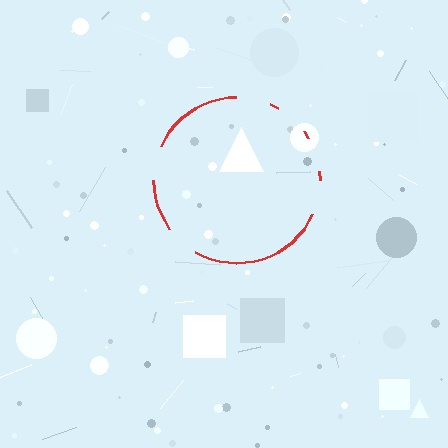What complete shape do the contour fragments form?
The contour fragments form a circle.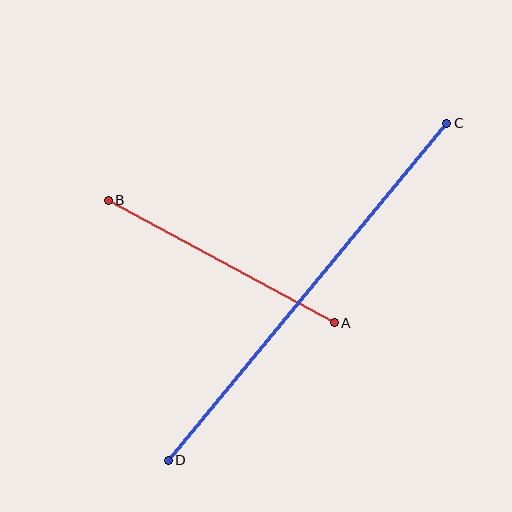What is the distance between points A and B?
The distance is approximately 257 pixels.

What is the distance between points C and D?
The distance is approximately 437 pixels.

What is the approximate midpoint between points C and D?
The midpoint is at approximately (307, 292) pixels.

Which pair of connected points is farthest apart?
Points C and D are farthest apart.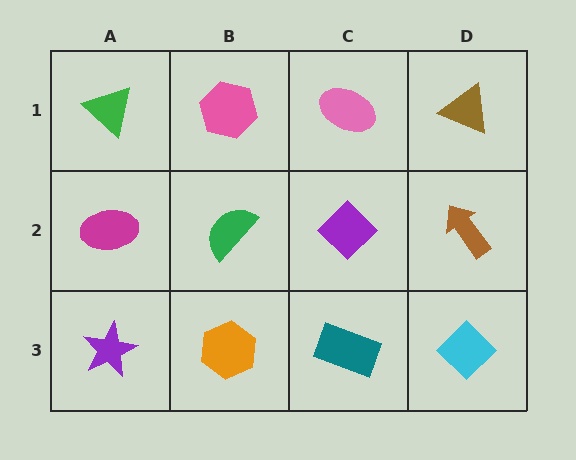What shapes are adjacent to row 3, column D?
A brown arrow (row 2, column D), a teal rectangle (row 3, column C).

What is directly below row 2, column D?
A cyan diamond.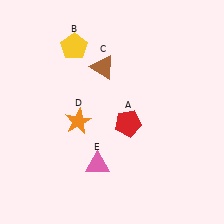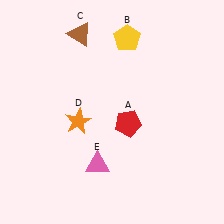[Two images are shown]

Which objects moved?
The objects that moved are: the yellow pentagon (B), the brown triangle (C).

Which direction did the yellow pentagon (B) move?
The yellow pentagon (B) moved right.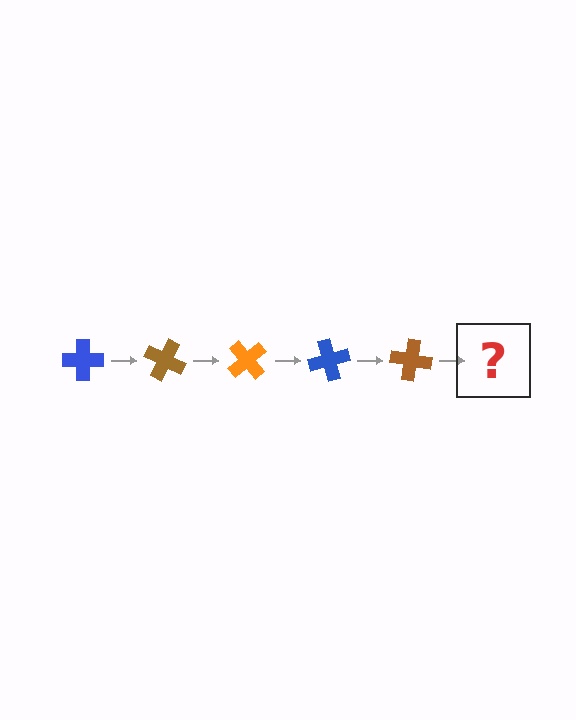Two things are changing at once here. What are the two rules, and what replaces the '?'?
The two rules are that it rotates 25 degrees each step and the color cycles through blue, brown, and orange. The '?' should be an orange cross, rotated 125 degrees from the start.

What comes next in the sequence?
The next element should be an orange cross, rotated 125 degrees from the start.